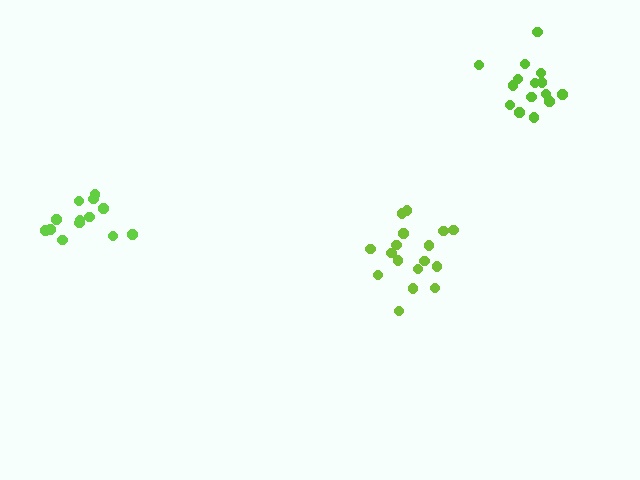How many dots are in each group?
Group 1: 17 dots, Group 2: 13 dots, Group 3: 15 dots (45 total).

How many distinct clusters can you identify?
There are 3 distinct clusters.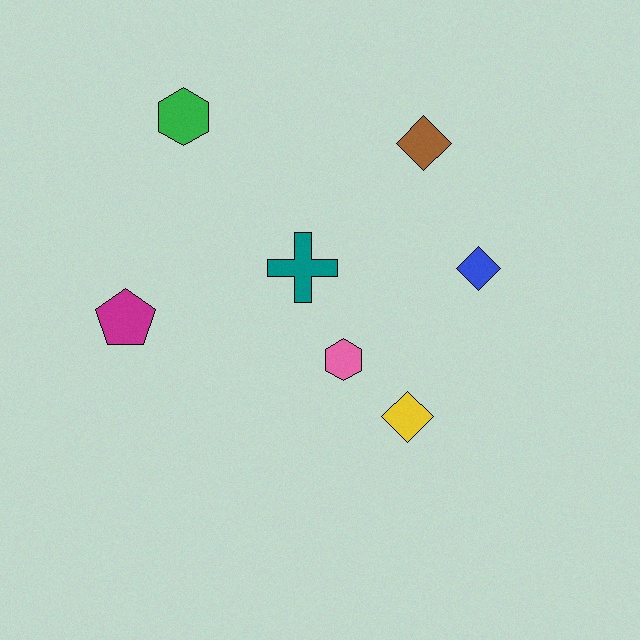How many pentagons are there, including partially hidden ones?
There is 1 pentagon.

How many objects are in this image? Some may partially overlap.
There are 7 objects.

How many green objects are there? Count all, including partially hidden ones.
There is 1 green object.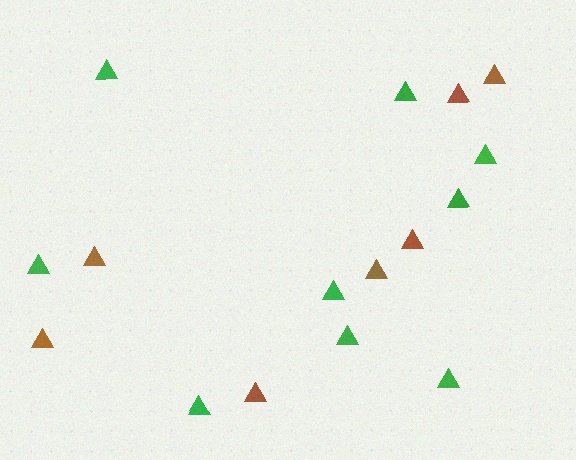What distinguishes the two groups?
There are 2 groups: one group of brown triangles (7) and one group of green triangles (9).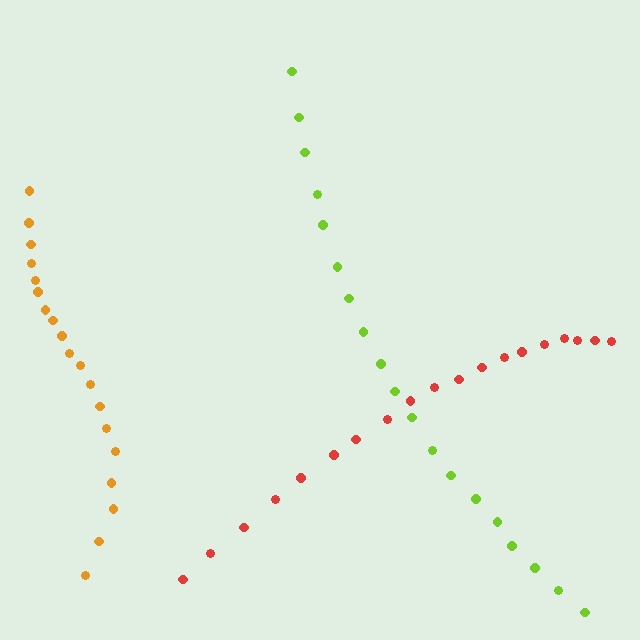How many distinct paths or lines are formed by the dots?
There are 3 distinct paths.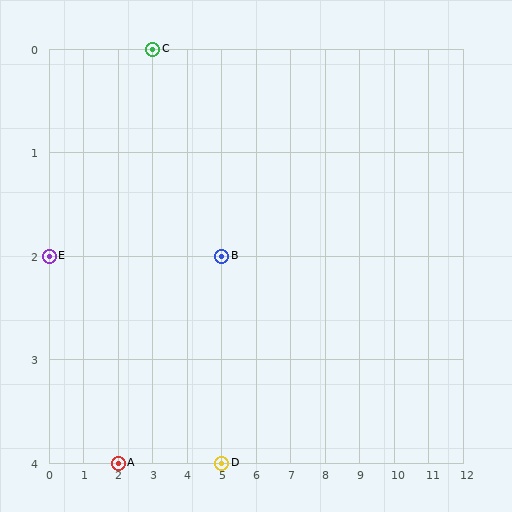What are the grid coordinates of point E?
Point E is at grid coordinates (0, 2).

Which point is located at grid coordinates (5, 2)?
Point B is at (5, 2).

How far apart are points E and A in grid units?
Points E and A are 2 columns and 2 rows apart (about 2.8 grid units diagonally).